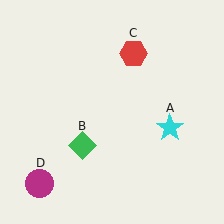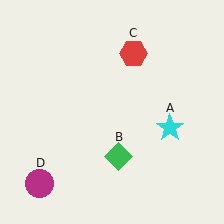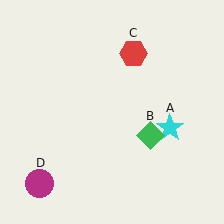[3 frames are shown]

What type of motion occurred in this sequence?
The green diamond (object B) rotated counterclockwise around the center of the scene.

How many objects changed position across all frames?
1 object changed position: green diamond (object B).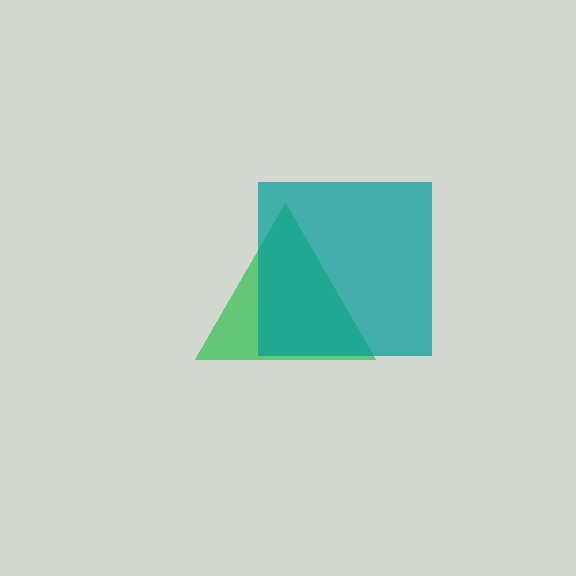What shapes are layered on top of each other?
The layered shapes are: a green triangle, a teal square.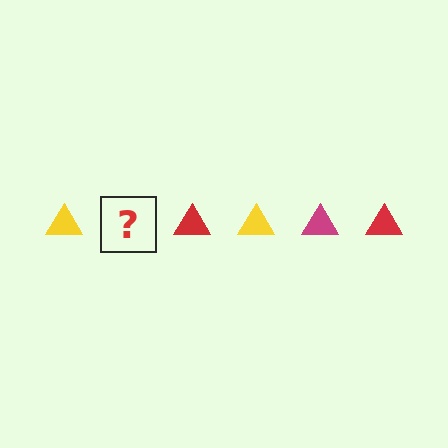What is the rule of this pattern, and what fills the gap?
The rule is that the pattern cycles through yellow, magenta, red triangles. The gap should be filled with a magenta triangle.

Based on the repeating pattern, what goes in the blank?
The blank should be a magenta triangle.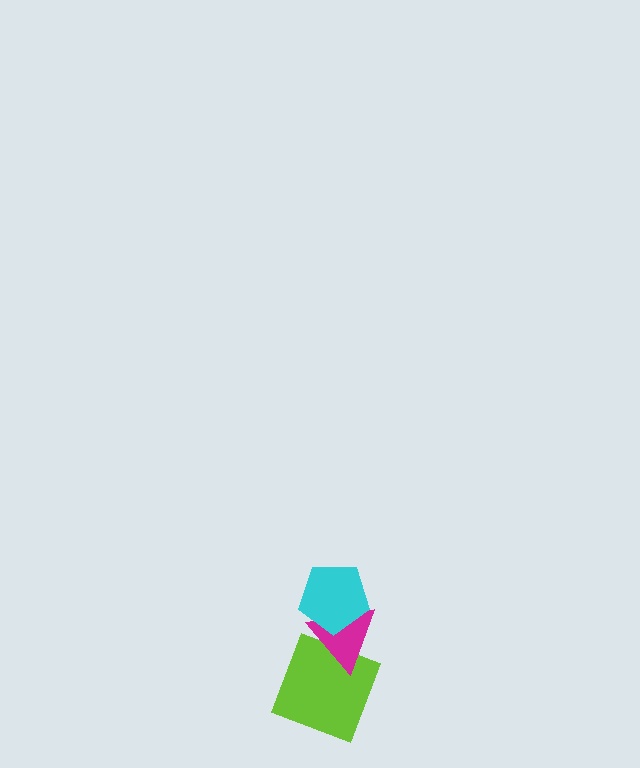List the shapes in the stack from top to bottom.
From top to bottom: the cyan pentagon, the magenta triangle, the lime square.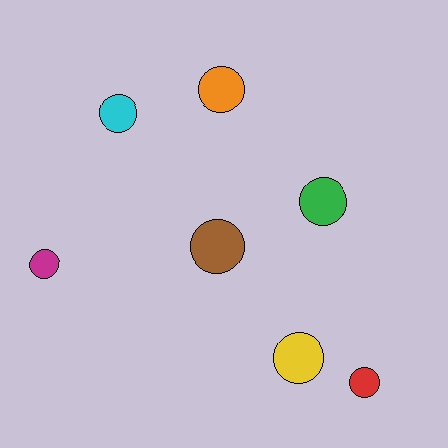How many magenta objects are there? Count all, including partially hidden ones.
There is 1 magenta object.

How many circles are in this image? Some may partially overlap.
There are 7 circles.